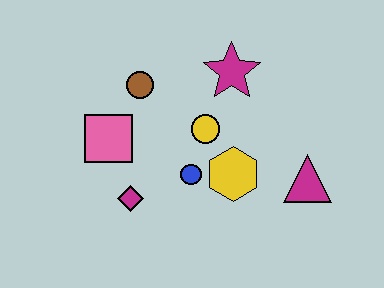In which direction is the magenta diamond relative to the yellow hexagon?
The magenta diamond is to the left of the yellow hexagon.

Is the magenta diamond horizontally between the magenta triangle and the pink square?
Yes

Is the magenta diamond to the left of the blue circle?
Yes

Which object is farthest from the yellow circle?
The magenta triangle is farthest from the yellow circle.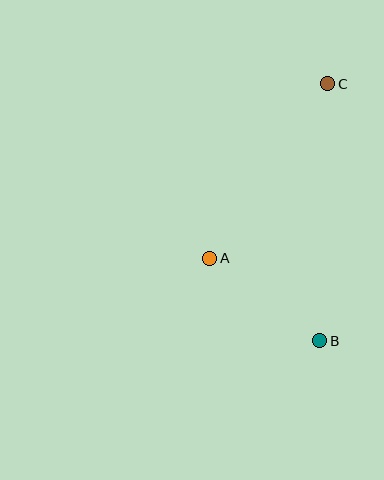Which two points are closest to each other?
Points A and B are closest to each other.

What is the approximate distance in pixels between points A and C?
The distance between A and C is approximately 211 pixels.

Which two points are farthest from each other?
Points B and C are farthest from each other.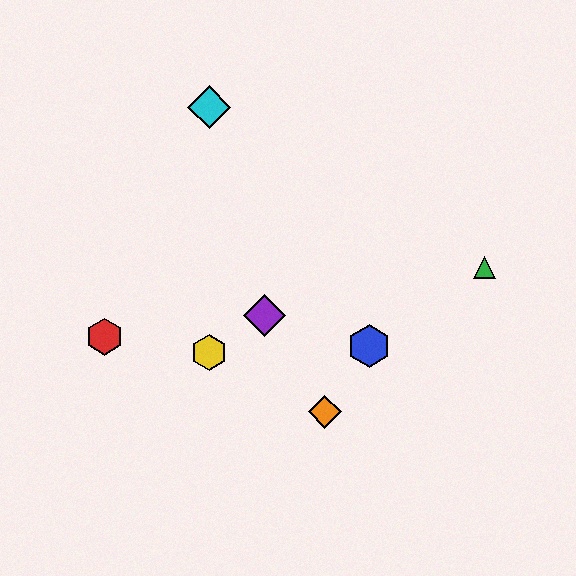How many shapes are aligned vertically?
2 shapes (the yellow hexagon, the cyan diamond) are aligned vertically.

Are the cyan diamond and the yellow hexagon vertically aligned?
Yes, both are at x≈209.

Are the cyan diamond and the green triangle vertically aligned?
No, the cyan diamond is at x≈209 and the green triangle is at x≈484.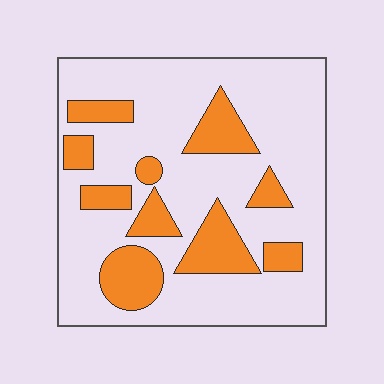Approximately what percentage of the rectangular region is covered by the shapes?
Approximately 25%.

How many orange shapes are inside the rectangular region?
10.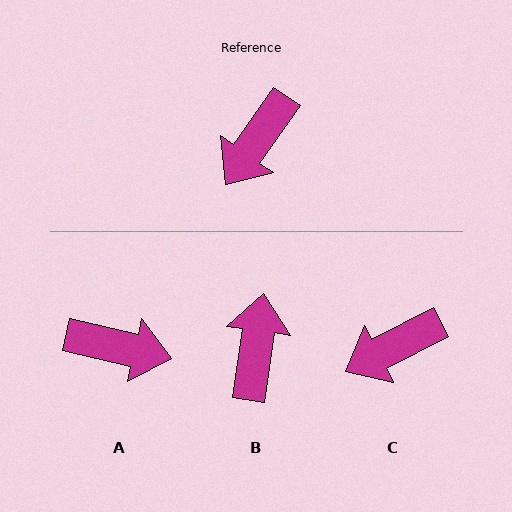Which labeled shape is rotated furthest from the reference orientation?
B, about 153 degrees away.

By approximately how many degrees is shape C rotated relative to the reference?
Approximately 28 degrees clockwise.